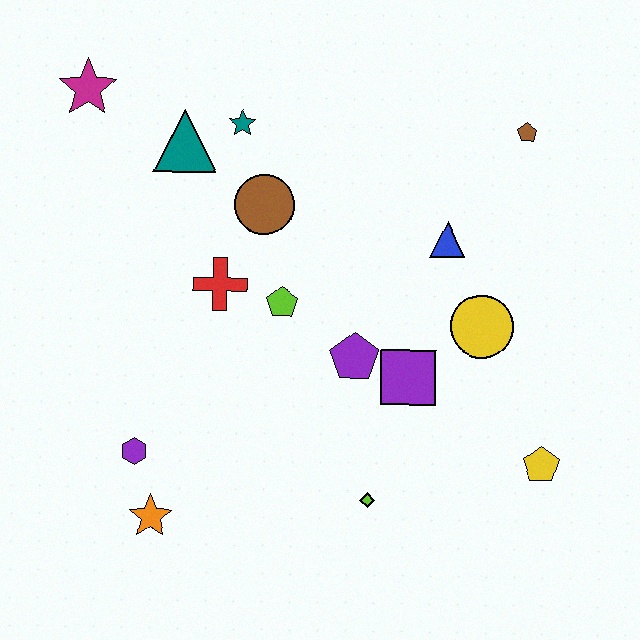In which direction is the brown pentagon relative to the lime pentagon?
The brown pentagon is to the right of the lime pentagon.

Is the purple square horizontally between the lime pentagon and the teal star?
No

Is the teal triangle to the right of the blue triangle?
No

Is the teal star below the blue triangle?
No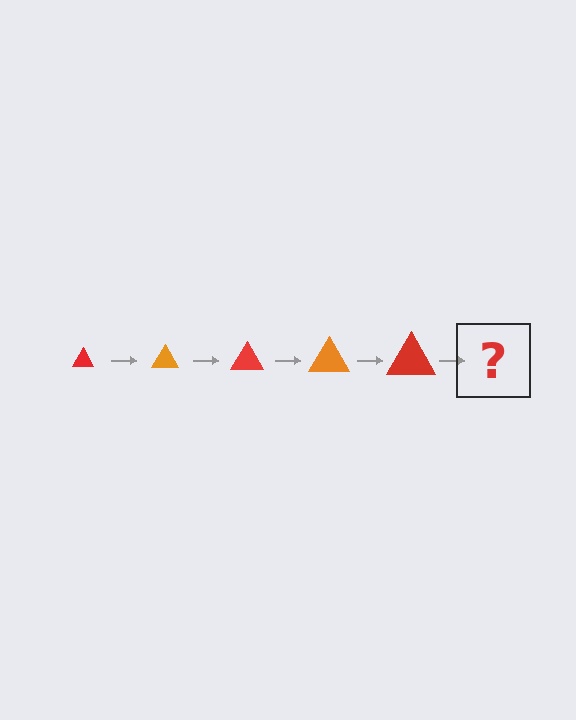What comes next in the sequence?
The next element should be an orange triangle, larger than the previous one.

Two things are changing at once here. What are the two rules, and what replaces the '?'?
The two rules are that the triangle grows larger each step and the color cycles through red and orange. The '?' should be an orange triangle, larger than the previous one.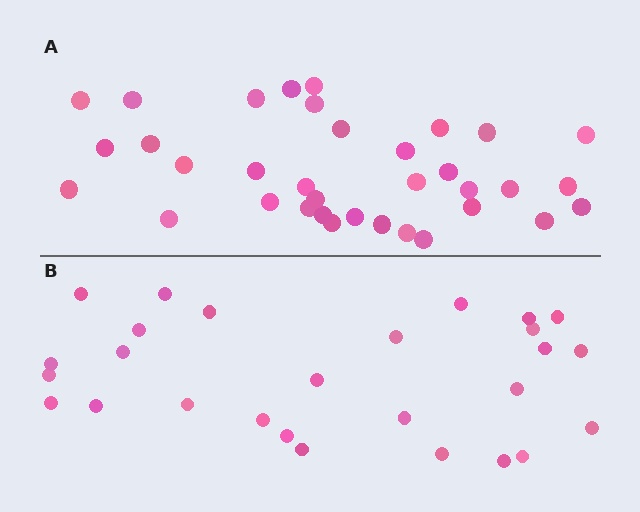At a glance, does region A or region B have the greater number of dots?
Region A (the top region) has more dots.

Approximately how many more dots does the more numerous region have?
Region A has roughly 8 or so more dots than region B.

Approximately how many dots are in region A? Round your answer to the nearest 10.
About 40 dots. (The exact count is 35, which rounds to 40.)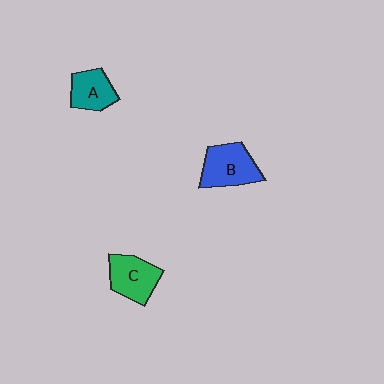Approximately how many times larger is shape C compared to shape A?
Approximately 1.2 times.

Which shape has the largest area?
Shape B (blue).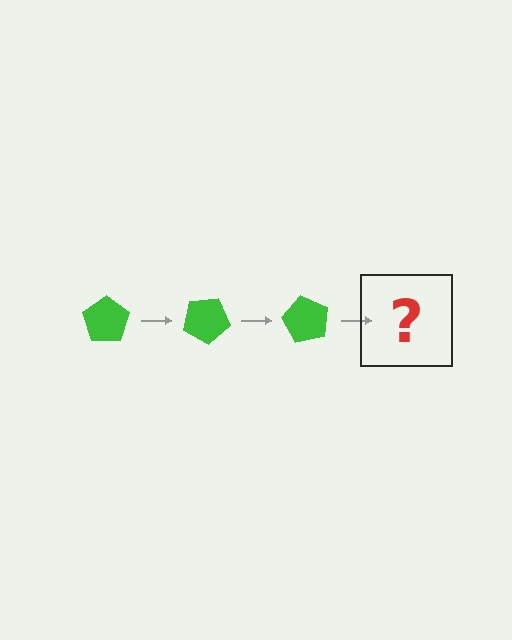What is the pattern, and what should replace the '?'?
The pattern is that the pentagon rotates 30 degrees each step. The '?' should be a green pentagon rotated 90 degrees.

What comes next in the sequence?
The next element should be a green pentagon rotated 90 degrees.